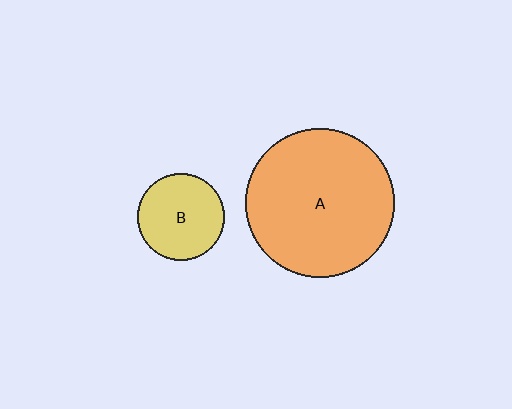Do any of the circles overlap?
No, none of the circles overlap.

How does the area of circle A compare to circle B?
Approximately 2.9 times.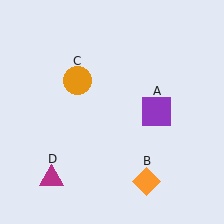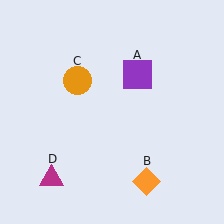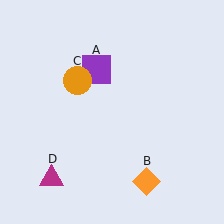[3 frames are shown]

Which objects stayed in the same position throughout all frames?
Orange diamond (object B) and orange circle (object C) and magenta triangle (object D) remained stationary.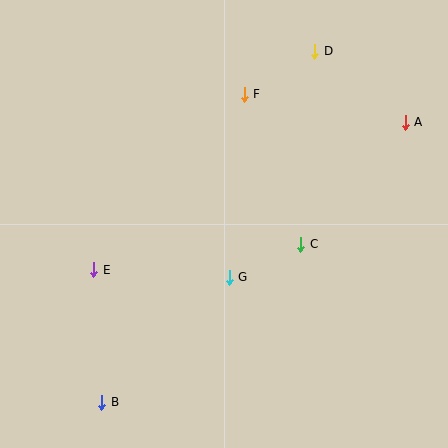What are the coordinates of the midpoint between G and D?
The midpoint between G and D is at (272, 164).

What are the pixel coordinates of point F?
Point F is at (244, 94).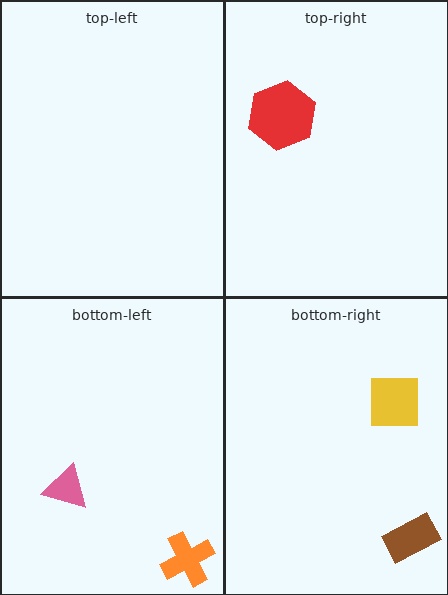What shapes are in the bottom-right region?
The brown rectangle, the yellow square.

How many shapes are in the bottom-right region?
2.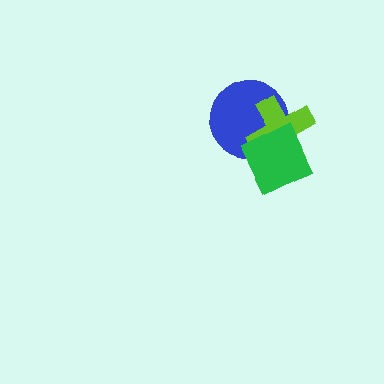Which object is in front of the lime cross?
The green diamond is in front of the lime cross.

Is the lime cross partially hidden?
Yes, it is partially covered by another shape.